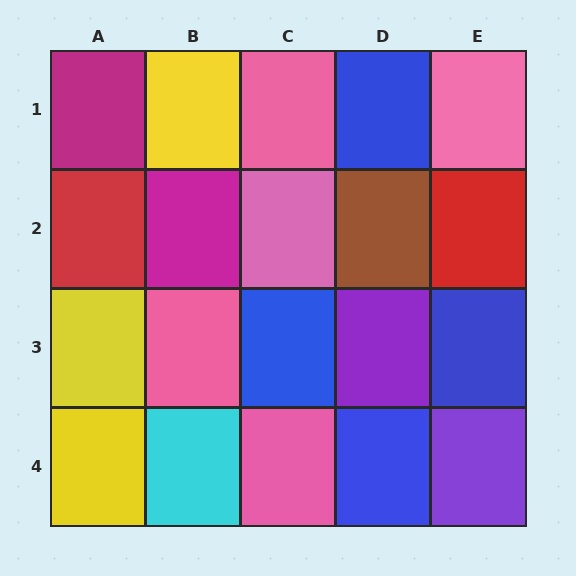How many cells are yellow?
3 cells are yellow.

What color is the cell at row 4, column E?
Purple.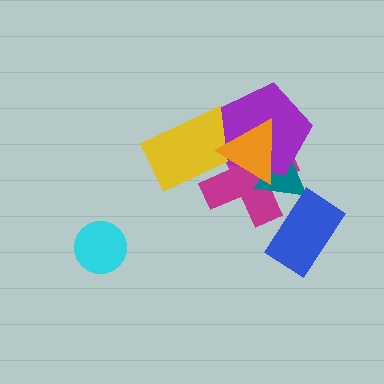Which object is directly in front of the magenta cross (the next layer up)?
The teal triangle is directly in front of the magenta cross.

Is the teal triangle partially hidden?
Yes, it is partially covered by another shape.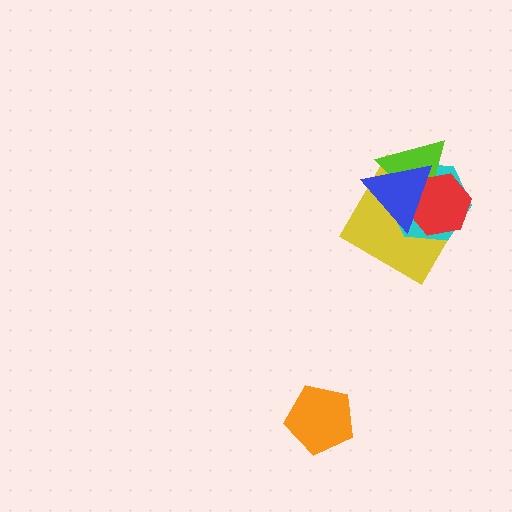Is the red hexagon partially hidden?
Yes, it is partially covered by another shape.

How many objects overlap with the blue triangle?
4 objects overlap with the blue triangle.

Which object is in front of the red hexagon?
The blue triangle is in front of the red hexagon.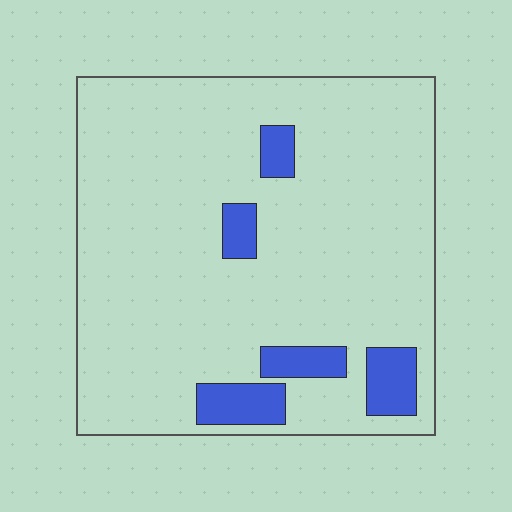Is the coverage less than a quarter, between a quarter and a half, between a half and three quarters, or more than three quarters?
Less than a quarter.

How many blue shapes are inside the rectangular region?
5.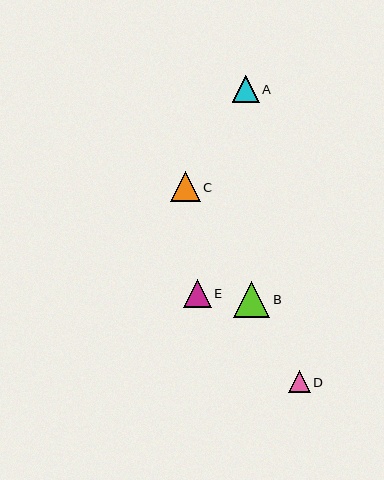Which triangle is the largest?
Triangle B is the largest with a size of approximately 36 pixels.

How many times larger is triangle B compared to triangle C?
Triangle B is approximately 1.2 times the size of triangle C.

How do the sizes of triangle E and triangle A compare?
Triangle E and triangle A are approximately the same size.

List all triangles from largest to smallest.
From largest to smallest: B, C, E, A, D.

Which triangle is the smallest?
Triangle D is the smallest with a size of approximately 22 pixels.